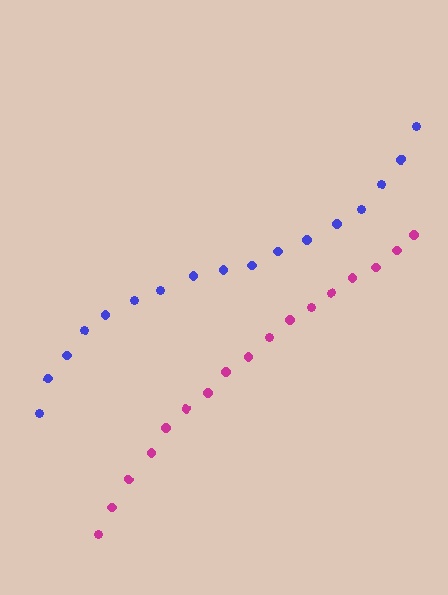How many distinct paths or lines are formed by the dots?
There are 2 distinct paths.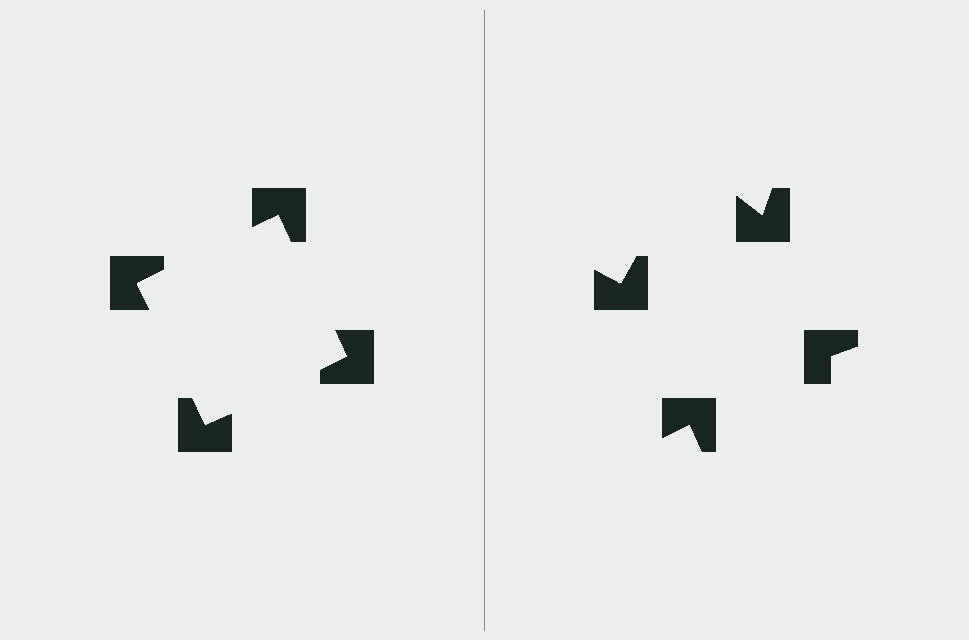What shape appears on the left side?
An illusory square.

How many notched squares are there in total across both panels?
8 — 4 on each side.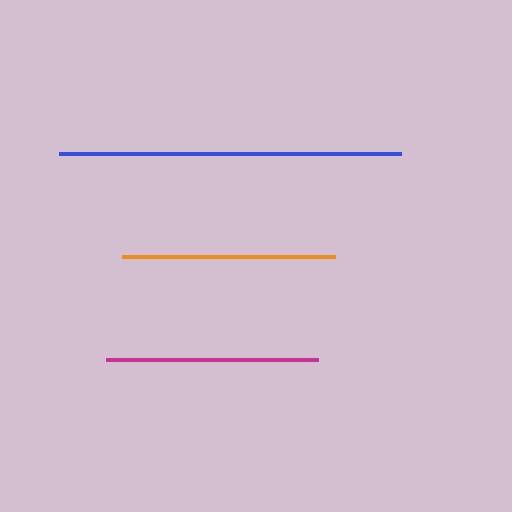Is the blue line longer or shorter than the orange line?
The blue line is longer than the orange line.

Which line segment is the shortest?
The magenta line is the shortest at approximately 212 pixels.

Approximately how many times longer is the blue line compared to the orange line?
The blue line is approximately 1.6 times the length of the orange line.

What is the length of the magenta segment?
The magenta segment is approximately 212 pixels long.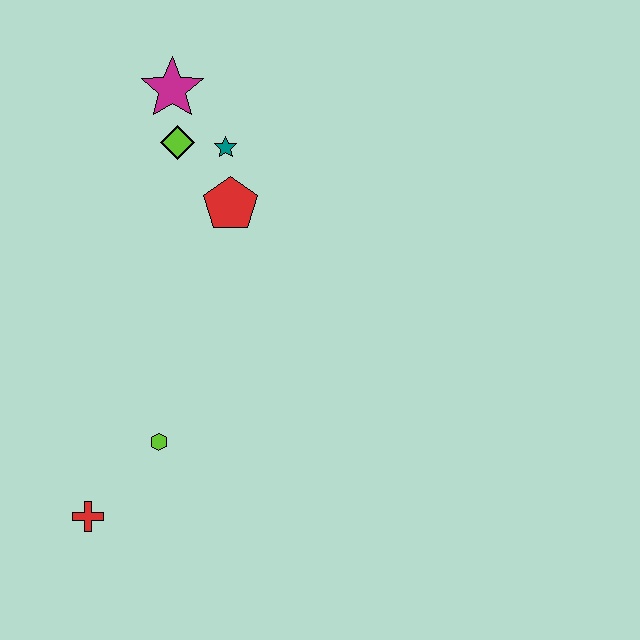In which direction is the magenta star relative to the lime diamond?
The magenta star is above the lime diamond.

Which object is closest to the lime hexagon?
The red cross is closest to the lime hexagon.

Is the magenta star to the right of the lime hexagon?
Yes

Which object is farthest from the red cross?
The magenta star is farthest from the red cross.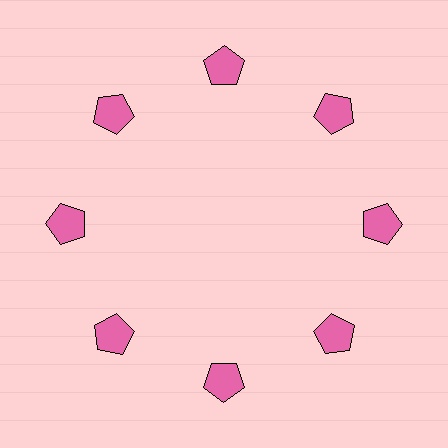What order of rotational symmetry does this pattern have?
This pattern has 8-fold rotational symmetry.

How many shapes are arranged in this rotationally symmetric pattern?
There are 8 shapes, arranged in 8 groups of 1.